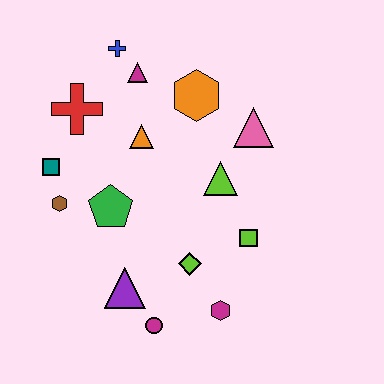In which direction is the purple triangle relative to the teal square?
The purple triangle is below the teal square.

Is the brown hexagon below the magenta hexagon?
No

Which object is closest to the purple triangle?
The magenta circle is closest to the purple triangle.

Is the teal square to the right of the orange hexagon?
No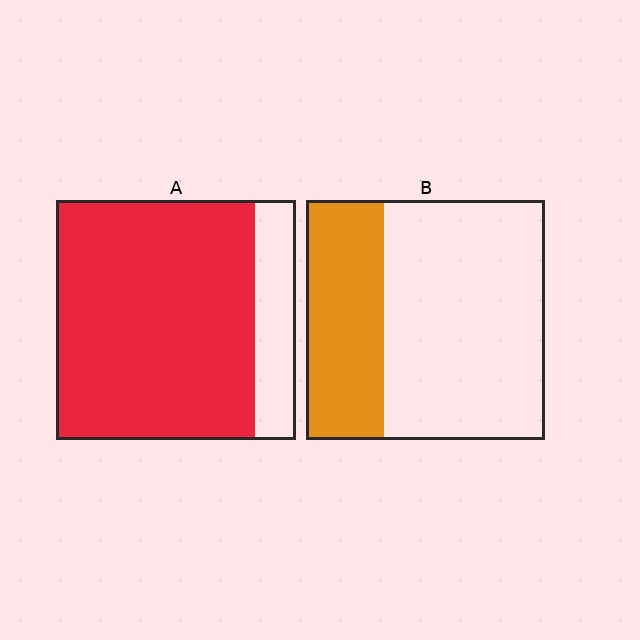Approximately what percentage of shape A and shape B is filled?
A is approximately 85% and B is approximately 35%.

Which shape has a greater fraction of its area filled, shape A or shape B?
Shape A.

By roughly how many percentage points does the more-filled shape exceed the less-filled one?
By roughly 50 percentage points (A over B).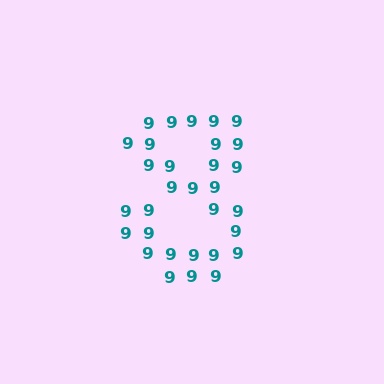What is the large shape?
The large shape is the digit 8.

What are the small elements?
The small elements are digit 9's.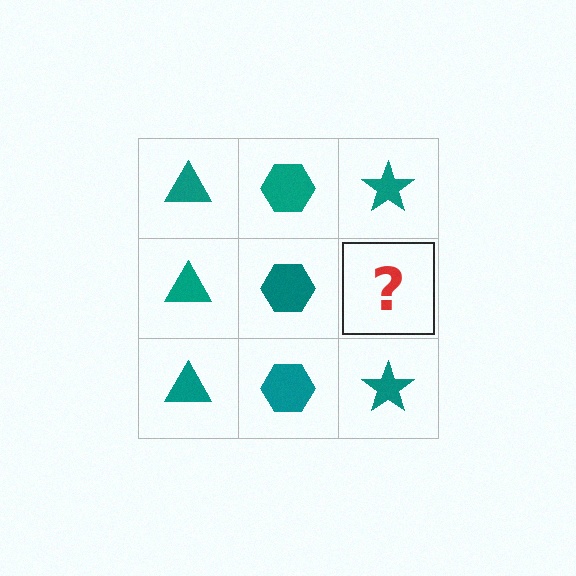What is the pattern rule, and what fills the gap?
The rule is that each column has a consistent shape. The gap should be filled with a teal star.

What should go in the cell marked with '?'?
The missing cell should contain a teal star.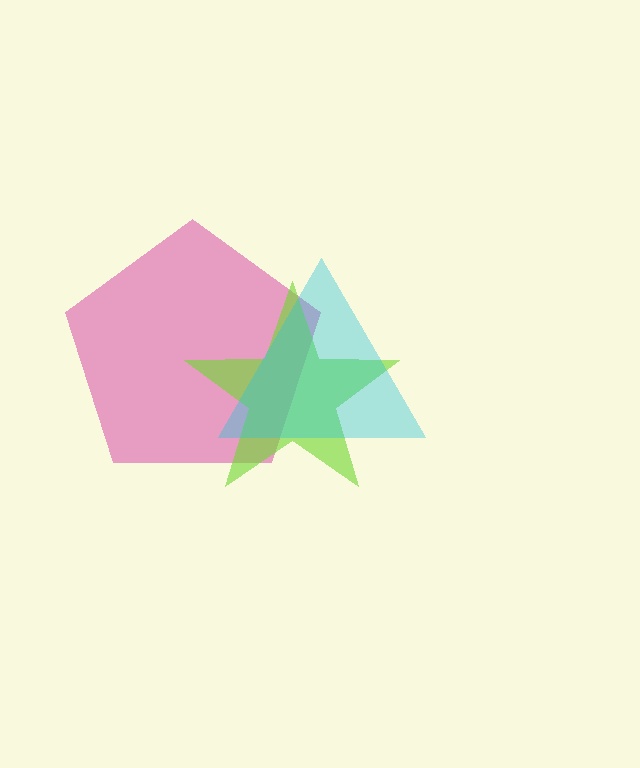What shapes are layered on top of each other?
The layered shapes are: a magenta pentagon, a lime star, a cyan triangle.